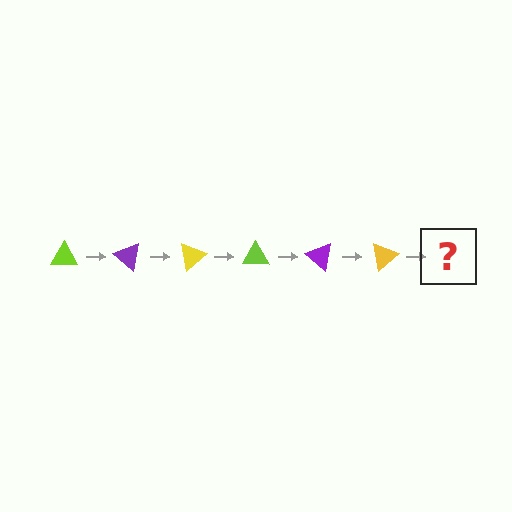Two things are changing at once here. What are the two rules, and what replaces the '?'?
The two rules are that it rotates 40 degrees each step and the color cycles through lime, purple, and yellow. The '?' should be a lime triangle, rotated 240 degrees from the start.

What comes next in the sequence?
The next element should be a lime triangle, rotated 240 degrees from the start.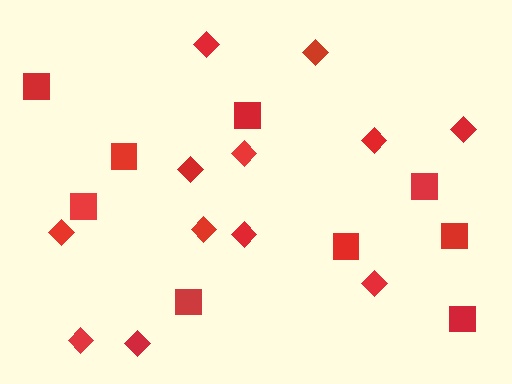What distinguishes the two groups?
There are 2 groups: one group of diamonds (12) and one group of squares (9).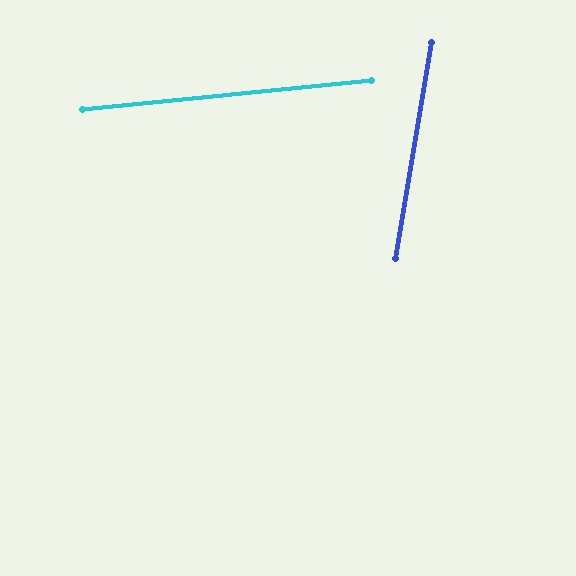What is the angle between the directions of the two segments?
Approximately 75 degrees.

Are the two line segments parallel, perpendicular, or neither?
Neither parallel nor perpendicular — they differ by about 75°.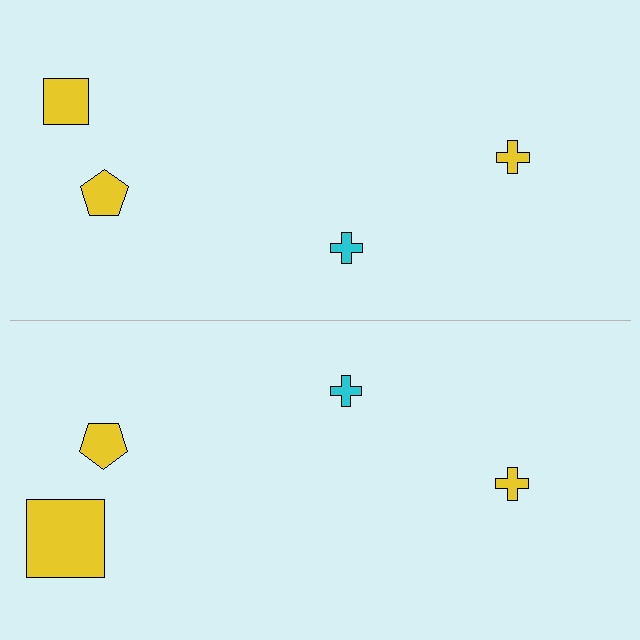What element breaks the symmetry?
The yellow square on the bottom side has a different size than its mirror counterpart.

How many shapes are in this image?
There are 8 shapes in this image.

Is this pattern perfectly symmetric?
No, the pattern is not perfectly symmetric. The yellow square on the bottom side has a different size than its mirror counterpart.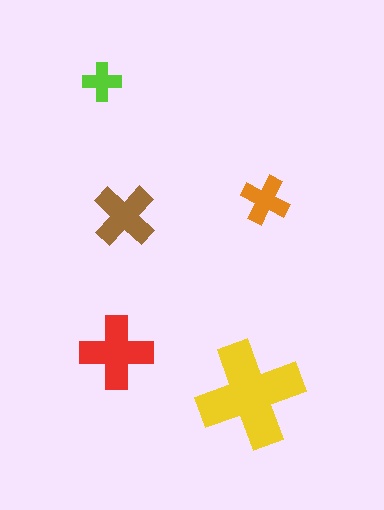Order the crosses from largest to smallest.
the yellow one, the red one, the brown one, the orange one, the lime one.